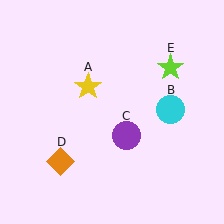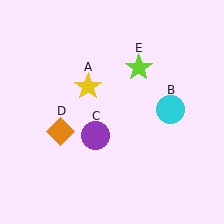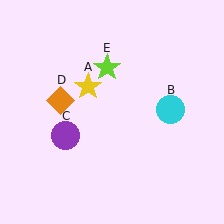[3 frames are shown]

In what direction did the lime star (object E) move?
The lime star (object E) moved left.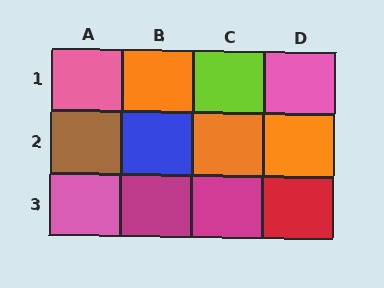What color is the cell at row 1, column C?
Lime.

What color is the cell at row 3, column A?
Pink.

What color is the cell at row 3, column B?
Magenta.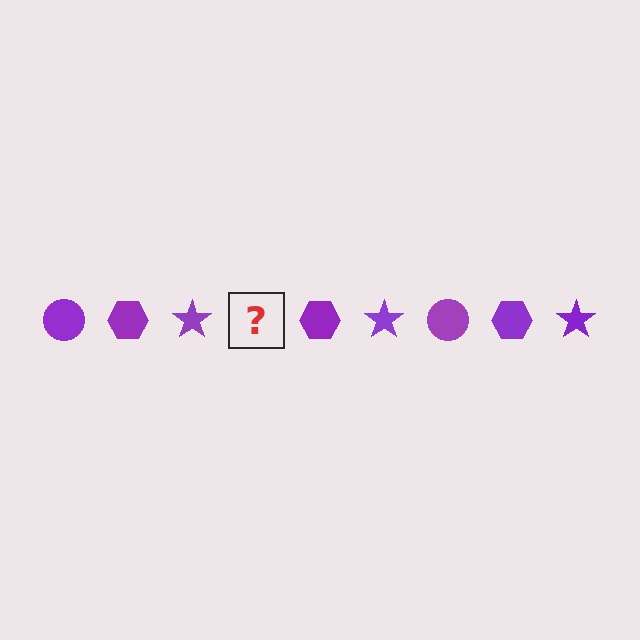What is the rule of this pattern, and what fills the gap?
The rule is that the pattern cycles through circle, hexagon, star shapes in purple. The gap should be filled with a purple circle.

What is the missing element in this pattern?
The missing element is a purple circle.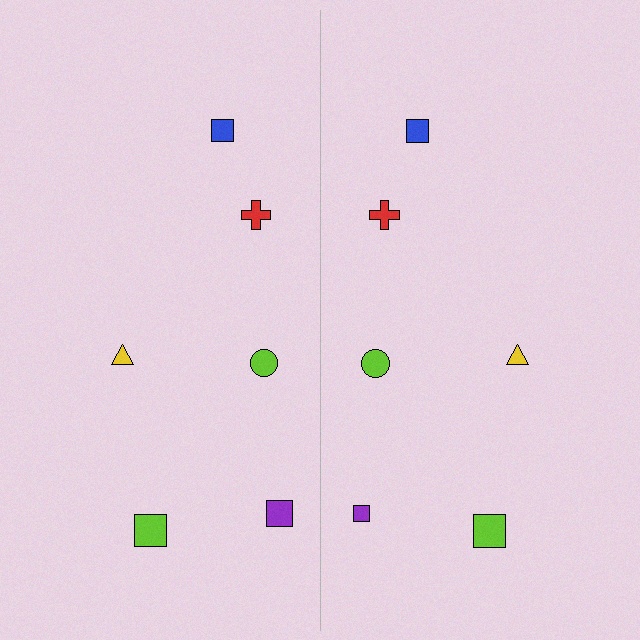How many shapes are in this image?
There are 12 shapes in this image.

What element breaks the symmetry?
The purple square on the right side has a different size than its mirror counterpart.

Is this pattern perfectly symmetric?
No, the pattern is not perfectly symmetric. The purple square on the right side has a different size than its mirror counterpart.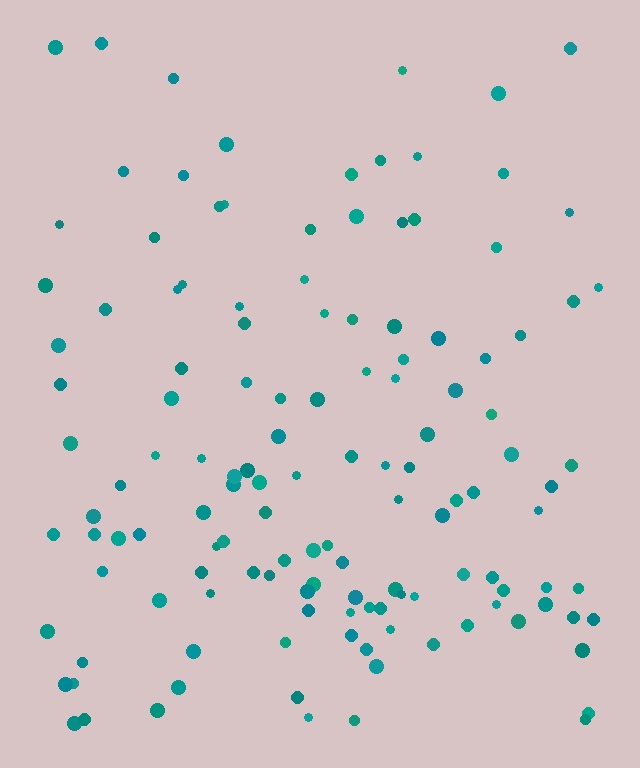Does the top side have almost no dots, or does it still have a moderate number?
Still a moderate number, just noticeably fewer than the bottom.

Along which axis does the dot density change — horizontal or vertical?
Vertical.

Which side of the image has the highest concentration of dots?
The bottom.